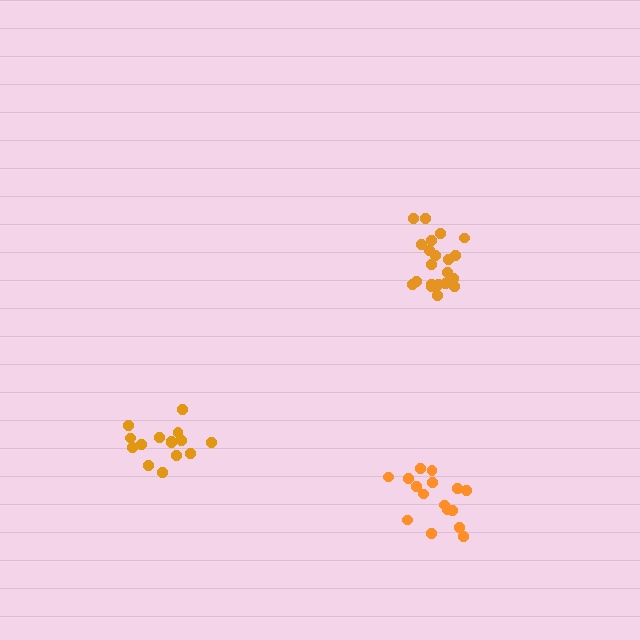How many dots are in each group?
Group 1: 21 dots, Group 2: 16 dots, Group 3: 15 dots (52 total).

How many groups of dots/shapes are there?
There are 3 groups.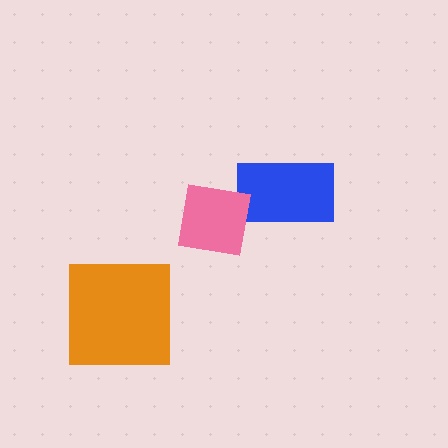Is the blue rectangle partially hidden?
Yes, it is partially covered by another shape.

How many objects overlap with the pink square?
1 object overlaps with the pink square.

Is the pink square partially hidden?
No, no other shape covers it.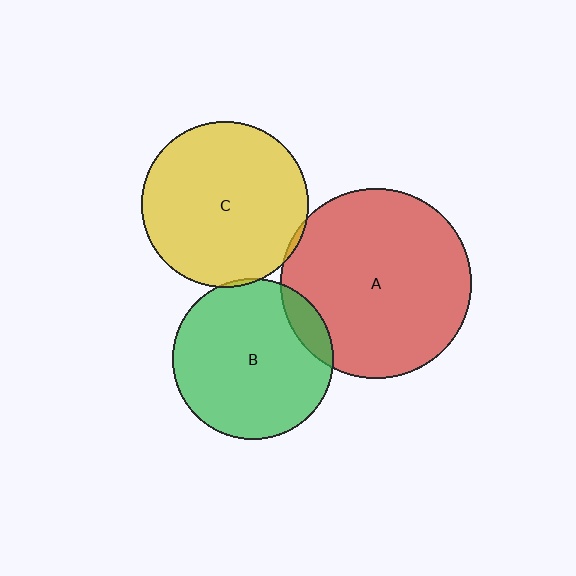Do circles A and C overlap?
Yes.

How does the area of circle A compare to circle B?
Approximately 1.4 times.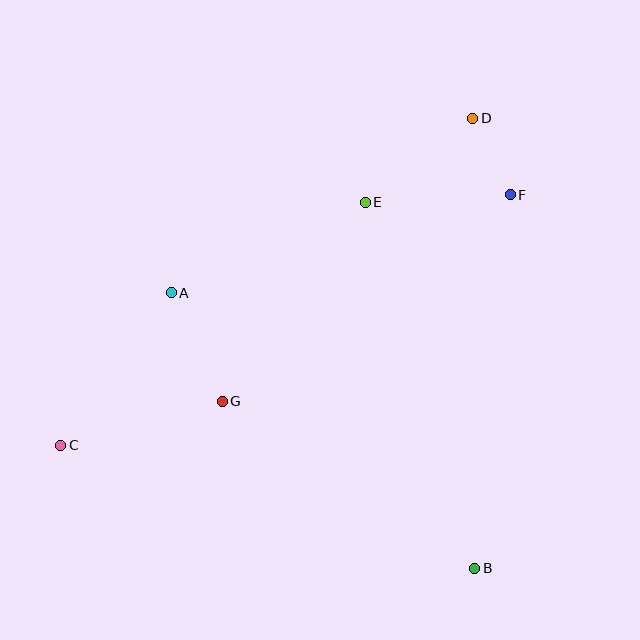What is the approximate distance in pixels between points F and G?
The distance between F and G is approximately 355 pixels.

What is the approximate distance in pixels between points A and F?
The distance between A and F is approximately 353 pixels.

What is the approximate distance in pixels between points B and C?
The distance between B and C is approximately 432 pixels.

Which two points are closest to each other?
Points D and F are closest to each other.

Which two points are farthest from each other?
Points C and D are farthest from each other.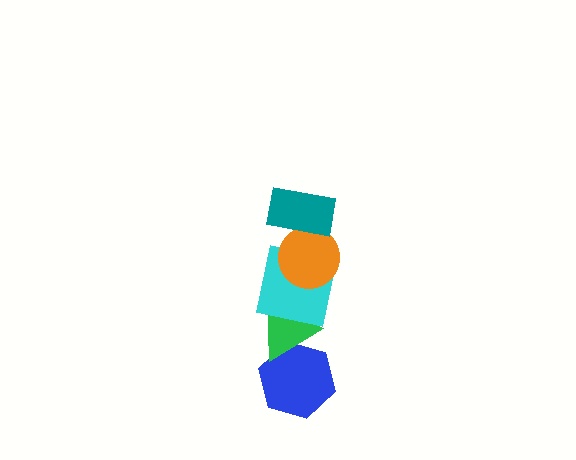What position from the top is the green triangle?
The green triangle is 4th from the top.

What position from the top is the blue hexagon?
The blue hexagon is 5th from the top.